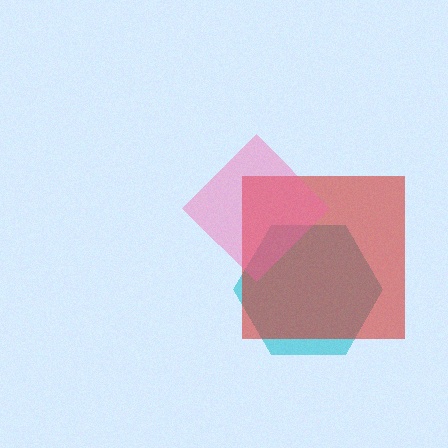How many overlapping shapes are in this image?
There are 3 overlapping shapes in the image.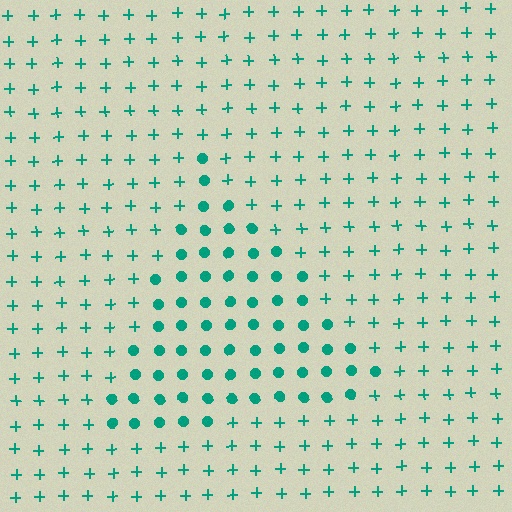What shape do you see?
I see a triangle.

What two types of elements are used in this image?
The image uses circles inside the triangle region and plus signs outside it.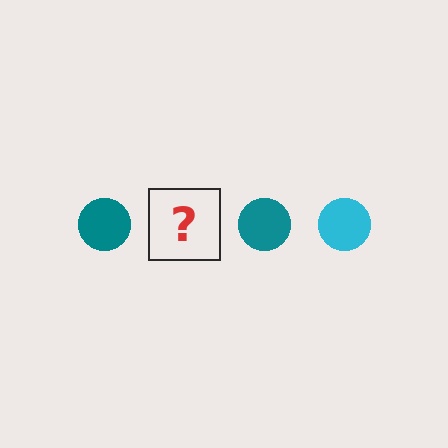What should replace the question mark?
The question mark should be replaced with a cyan circle.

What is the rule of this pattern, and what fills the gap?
The rule is that the pattern cycles through teal, cyan circles. The gap should be filled with a cyan circle.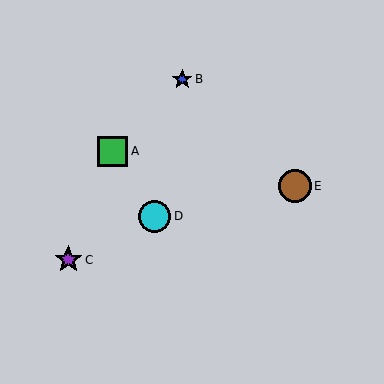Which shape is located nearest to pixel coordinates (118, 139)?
The green square (labeled A) at (113, 151) is nearest to that location.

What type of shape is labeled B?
Shape B is a blue star.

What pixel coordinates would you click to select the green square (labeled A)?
Click at (113, 151) to select the green square A.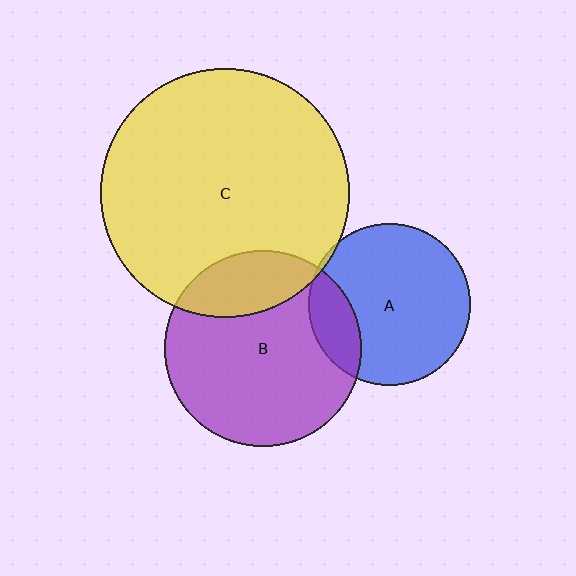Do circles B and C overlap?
Yes.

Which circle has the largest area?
Circle C (yellow).